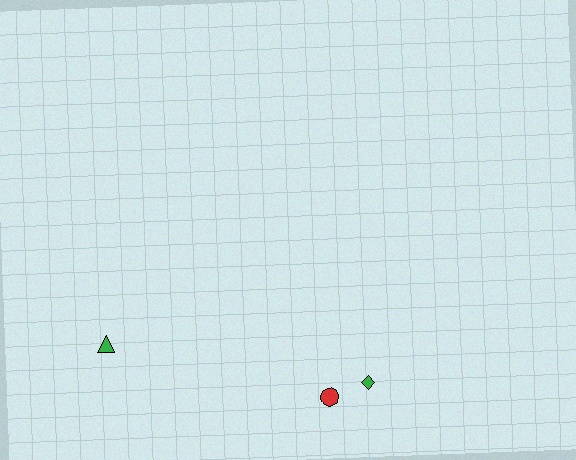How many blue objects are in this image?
There are no blue objects.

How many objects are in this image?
There are 3 objects.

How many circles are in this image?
There is 1 circle.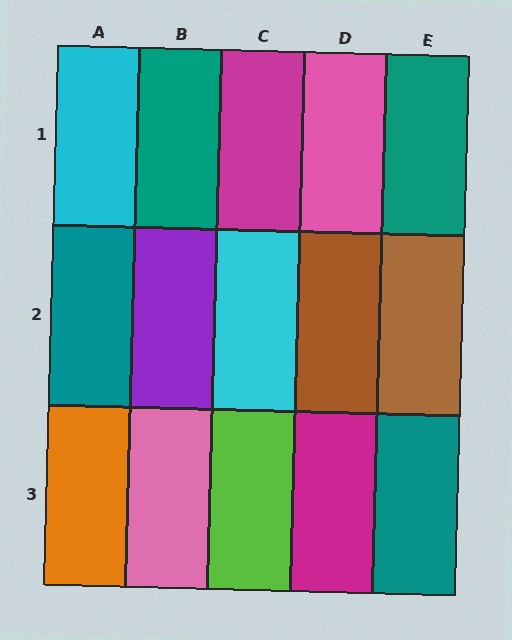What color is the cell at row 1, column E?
Teal.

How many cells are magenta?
2 cells are magenta.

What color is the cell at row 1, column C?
Magenta.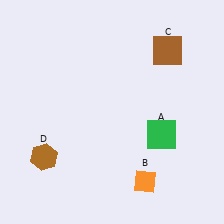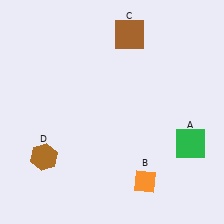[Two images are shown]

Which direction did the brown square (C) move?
The brown square (C) moved left.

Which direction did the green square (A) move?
The green square (A) moved right.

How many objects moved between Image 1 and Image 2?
2 objects moved between the two images.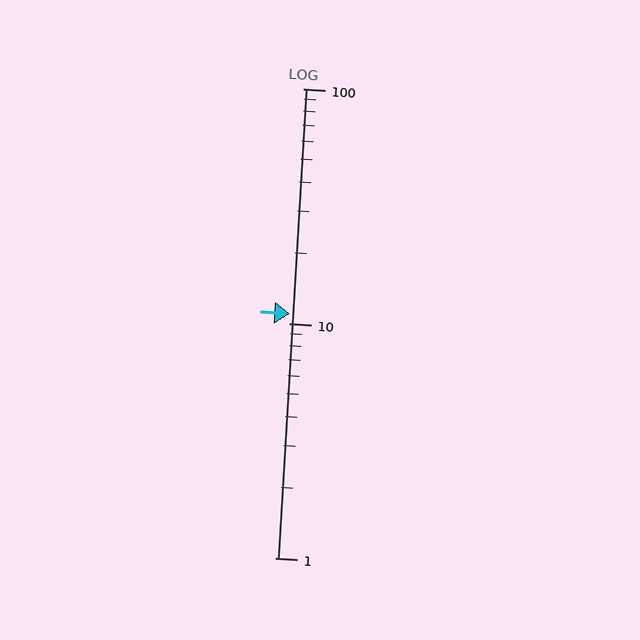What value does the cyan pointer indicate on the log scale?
The pointer indicates approximately 11.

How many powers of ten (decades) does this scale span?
The scale spans 2 decades, from 1 to 100.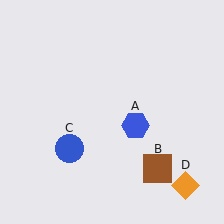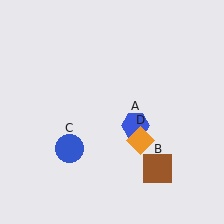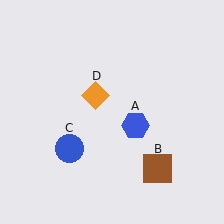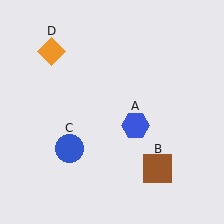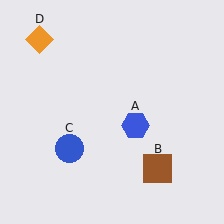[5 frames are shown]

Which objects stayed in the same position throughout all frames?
Blue hexagon (object A) and brown square (object B) and blue circle (object C) remained stationary.